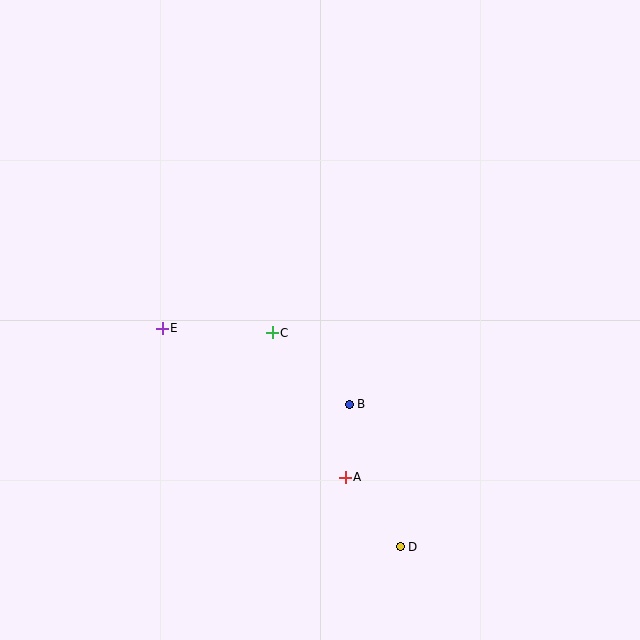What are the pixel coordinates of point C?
Point C is at (272, 333).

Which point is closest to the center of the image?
Point C at (272, 333) is closest to the center.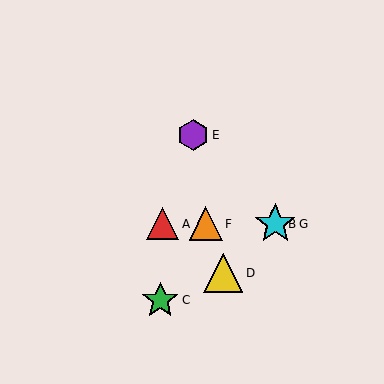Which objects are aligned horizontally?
Objects A, B, F, G are aligned horizontally.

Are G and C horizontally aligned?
No, G is at y≈224 and C is at y≈300.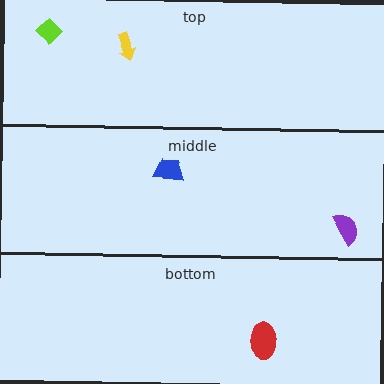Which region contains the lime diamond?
The top region.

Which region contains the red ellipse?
The bottom region.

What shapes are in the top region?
The yellow arrow, the lime diamond.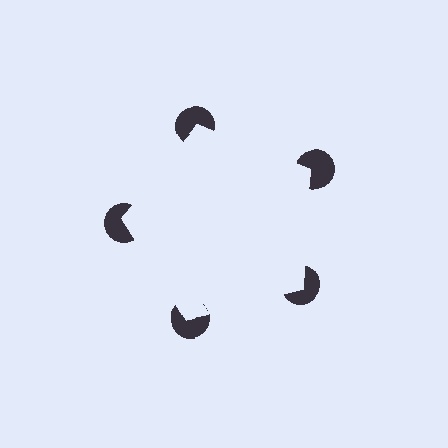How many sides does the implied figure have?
5 sides.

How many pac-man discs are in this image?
There are 5 — one at each vertex of the illusory pentagon.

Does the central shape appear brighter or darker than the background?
It typically appears slightly brighter than the background, even though no actual brightness change is drawn.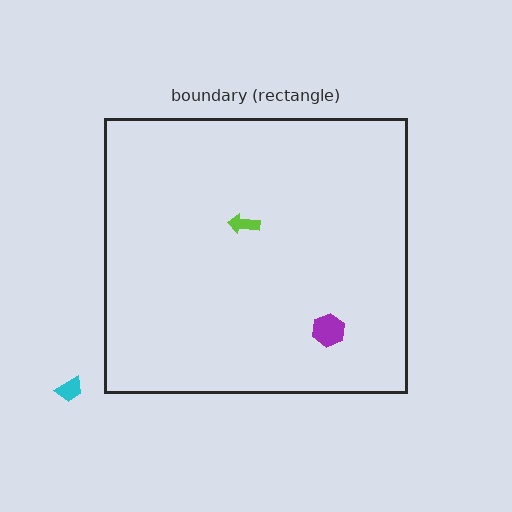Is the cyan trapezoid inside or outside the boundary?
Outside.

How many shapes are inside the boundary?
2 inside, 1 outside.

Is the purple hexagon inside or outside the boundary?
Inside.